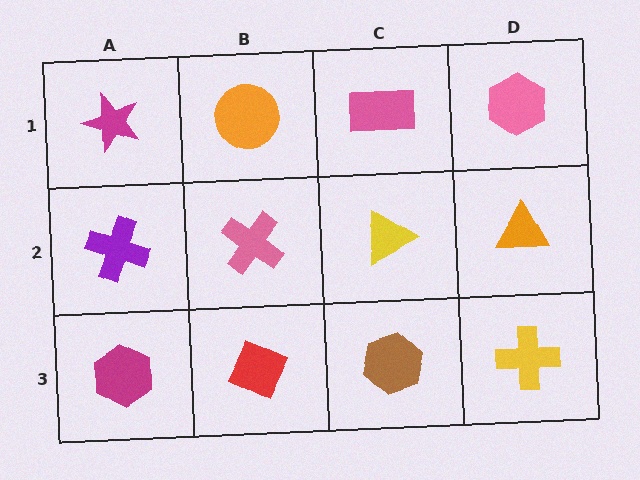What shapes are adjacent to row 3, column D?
An orange triangle (row 2, column D), a brown hexagon (row 3, column C).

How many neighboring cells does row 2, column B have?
4.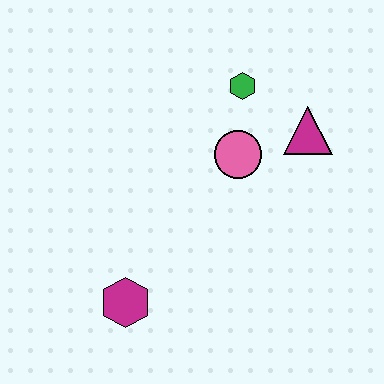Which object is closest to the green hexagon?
The pink circle is closest to the green hexagon.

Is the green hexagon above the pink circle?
Yes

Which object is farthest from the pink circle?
The magenta hexagon is farthest from the pink circle.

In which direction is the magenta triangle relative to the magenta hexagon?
The magenta triangle is to the right of the magenta hexagon.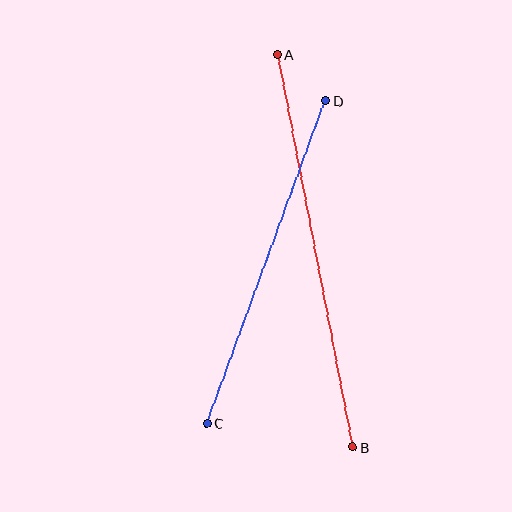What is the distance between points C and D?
The distance is approximately 344 pixels.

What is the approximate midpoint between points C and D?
The midpoint is at approximately (266, 262) pixels.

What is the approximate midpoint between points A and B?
The midpoint is at approximately (315, 251) pixels.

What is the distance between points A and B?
The distance is approximately 400 pixels.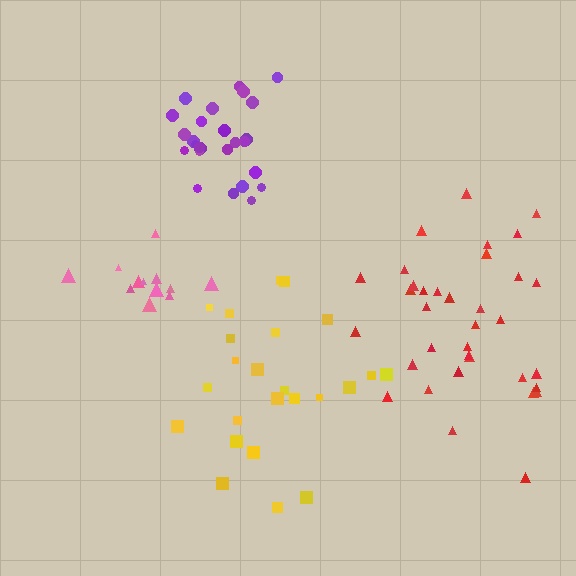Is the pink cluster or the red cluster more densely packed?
Pink.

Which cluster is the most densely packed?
Purple.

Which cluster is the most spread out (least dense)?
Yellow.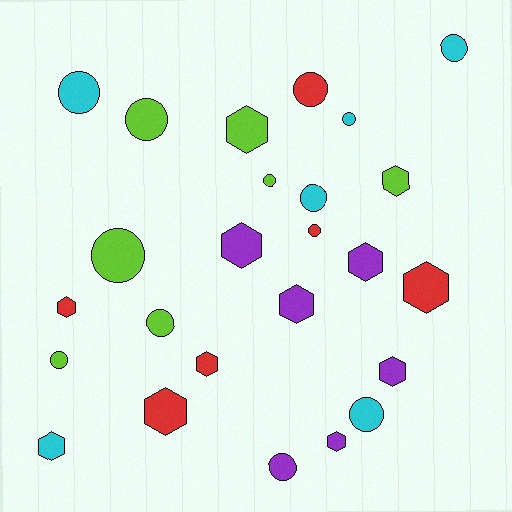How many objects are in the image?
There are 25 objects.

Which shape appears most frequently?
Circle, with 13 objects.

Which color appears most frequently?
Lime, with 7 objects.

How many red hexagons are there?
There are 4 red hexagons.